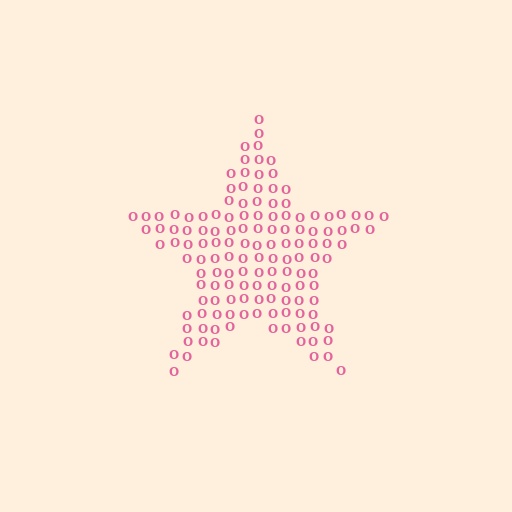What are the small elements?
The small elements are letter O's.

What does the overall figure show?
The overall figure shows a star.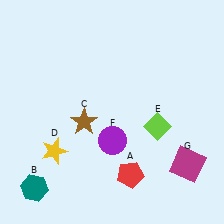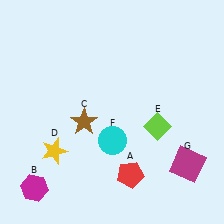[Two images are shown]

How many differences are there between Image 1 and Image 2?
There are 2 differences between the two images.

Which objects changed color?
B changed from teal to magenta. F changed from purple to cyan.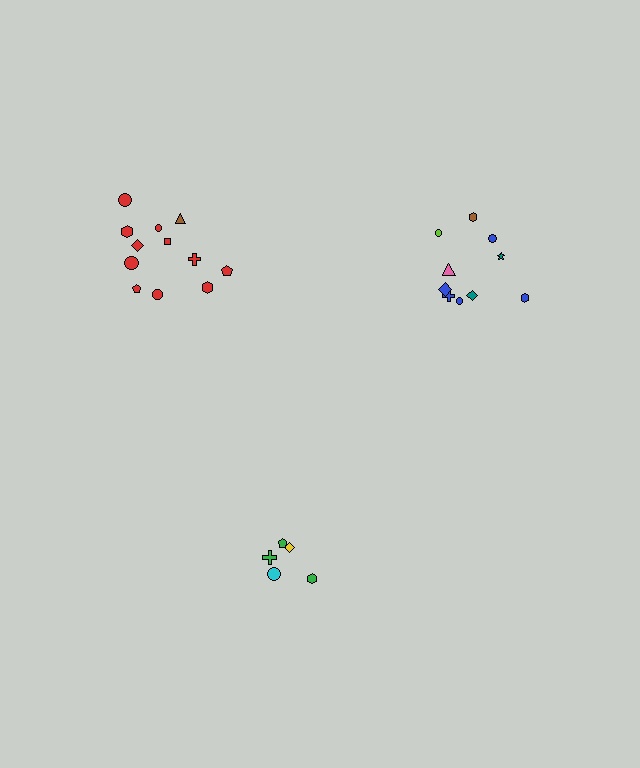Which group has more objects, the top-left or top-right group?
The top-left group.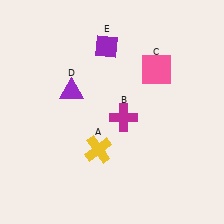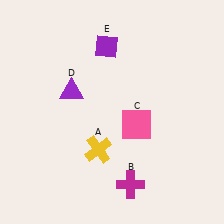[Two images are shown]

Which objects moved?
The objects that moved are: the magenta cross (B), the pink square (C).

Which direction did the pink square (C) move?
The pink square (C) moved down.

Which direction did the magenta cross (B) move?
The magenta cross (B) moved down.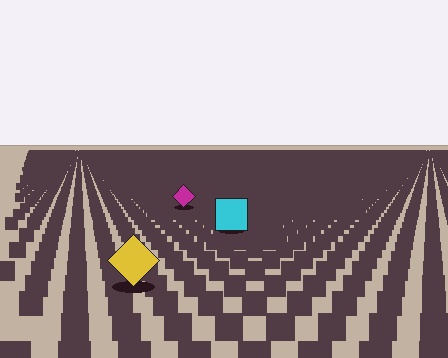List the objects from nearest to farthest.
From nearest to farthest: the yellow diamond, the cyan square, the magenta diamond.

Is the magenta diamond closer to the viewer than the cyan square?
No. The cyan square is closer — you can tell from the texture gradient: the ground texture is coarser near it.